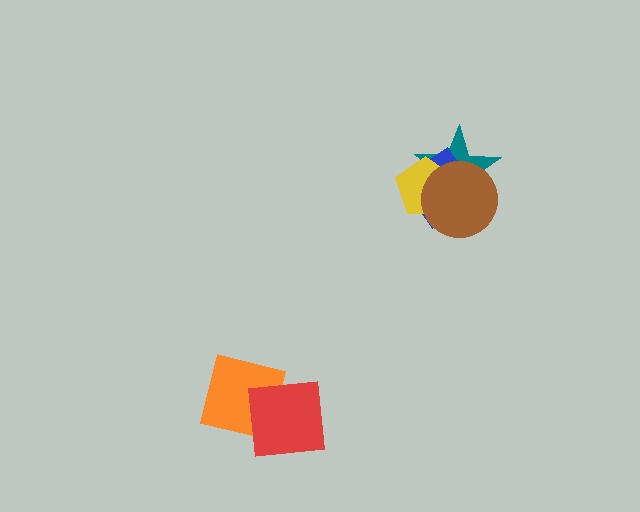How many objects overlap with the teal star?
3 objects overlap with the teal star.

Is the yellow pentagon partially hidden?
Yes, it is partially covered by another shape.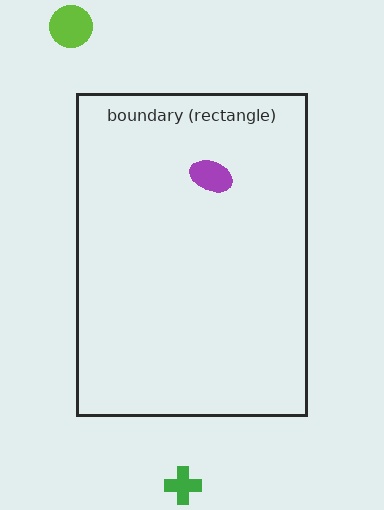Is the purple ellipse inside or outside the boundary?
Inside.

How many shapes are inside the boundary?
1 inside, 2 outside.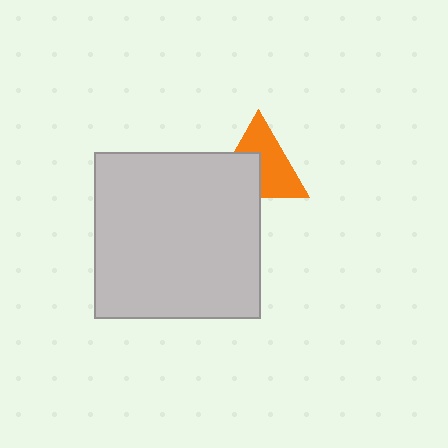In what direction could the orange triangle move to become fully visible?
The orange triangle could move toward the upper-right. That would shift it out from behind the light gray square entirely.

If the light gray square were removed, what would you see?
You would see the complete orange triangle.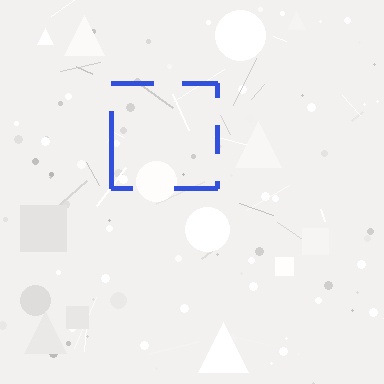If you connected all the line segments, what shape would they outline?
They would outline a square.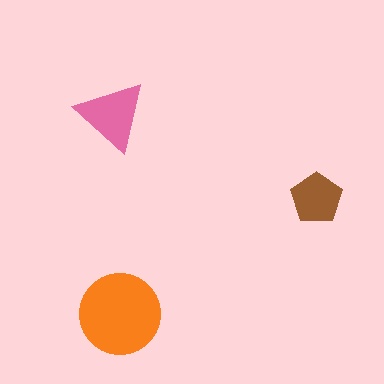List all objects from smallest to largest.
The brown pentagon, the pink triangle, the orange circle.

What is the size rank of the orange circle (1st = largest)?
1st.